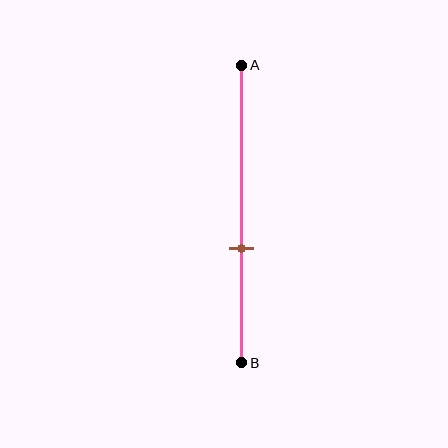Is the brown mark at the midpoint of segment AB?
No, the mark is at about 60% from A, not at the 50% midpoint.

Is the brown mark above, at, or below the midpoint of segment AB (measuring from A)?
The brown mark is below the midpoint of segment AB.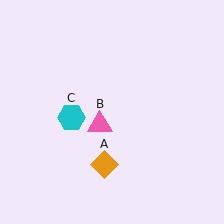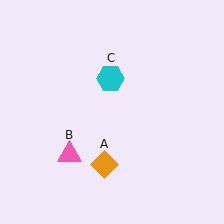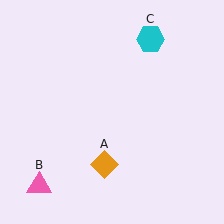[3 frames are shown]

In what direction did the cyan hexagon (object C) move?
The cyan hexagon (object C) moved up and to the right.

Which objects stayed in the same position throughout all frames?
Orange diamond (object A) remained stationary.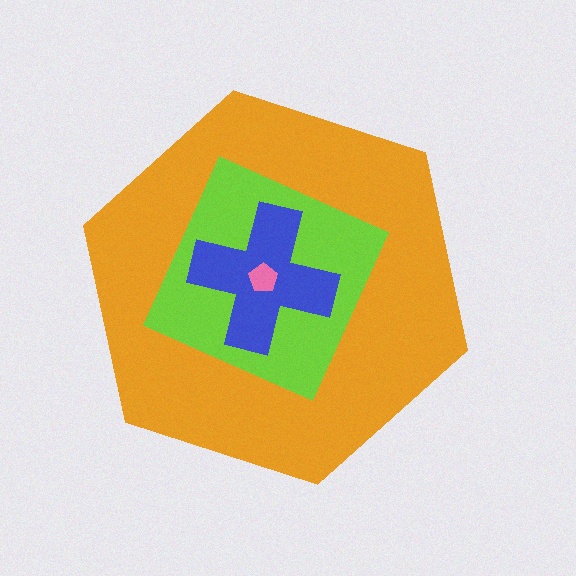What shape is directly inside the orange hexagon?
The lime diamond.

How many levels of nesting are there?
4.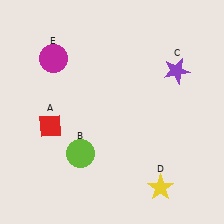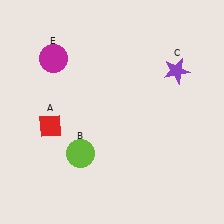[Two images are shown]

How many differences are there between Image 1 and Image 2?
There is 1 difference between the two images.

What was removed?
The yellow star (D) was removed in Image 2.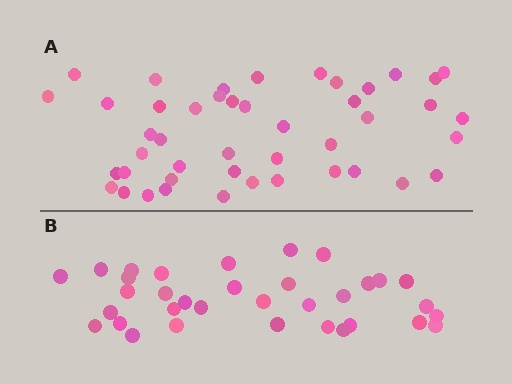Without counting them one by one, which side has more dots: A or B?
Region A (the top region) has more dots.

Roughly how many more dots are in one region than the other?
Region A has roughly 12 or so more dots than region B.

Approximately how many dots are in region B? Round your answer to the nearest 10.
About 30 dots. (The exact count is 34, which rounds to 30.)